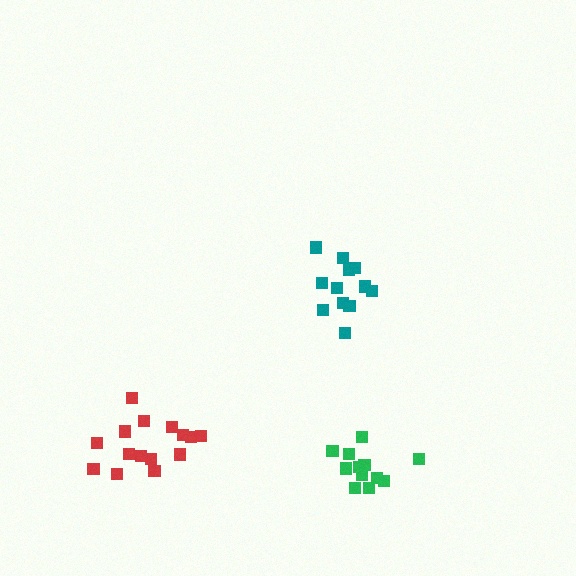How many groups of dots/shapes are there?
There are 3 groups.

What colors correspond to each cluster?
The clusters are colored: teal, green, red.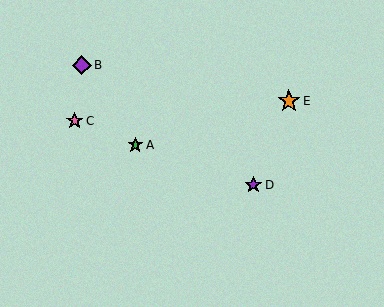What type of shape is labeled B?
Shape B is a purple diamond.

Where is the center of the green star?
The center of the green star is at (135, 145).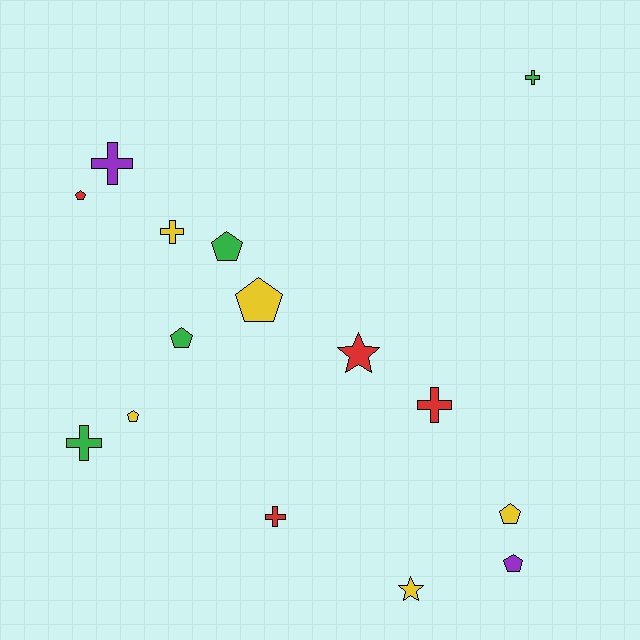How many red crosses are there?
There are 2 red crosses.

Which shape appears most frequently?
Pentagon, with 7 objects.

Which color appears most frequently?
Yellow, with 5 objects.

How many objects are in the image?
There are 15 objects.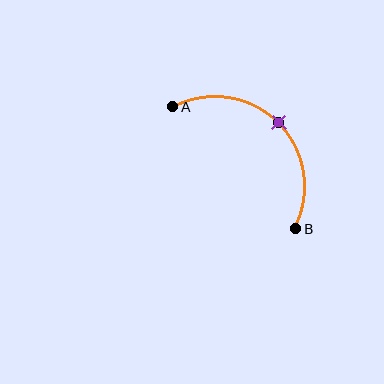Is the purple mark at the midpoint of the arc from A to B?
Yes. The purple mark lies on the arc at equal arc-length from both A and B — it is the arc midpoint.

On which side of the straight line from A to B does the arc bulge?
The arc bulges above and to the right of the straight line connecting A and B.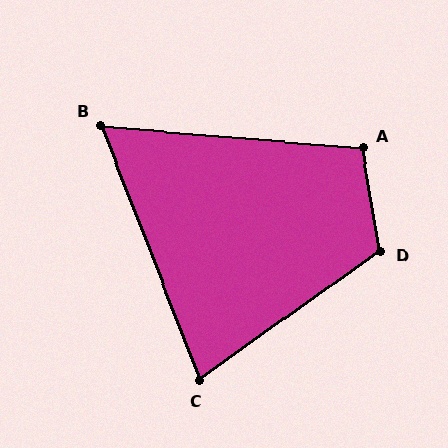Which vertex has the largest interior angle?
D, at approximately 116 degrees.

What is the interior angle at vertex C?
Approximately 76 degrees (acute).